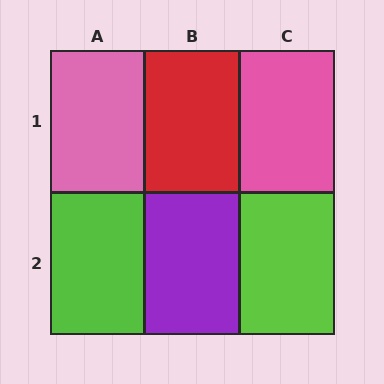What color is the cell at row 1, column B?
Red.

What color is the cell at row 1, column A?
Pink.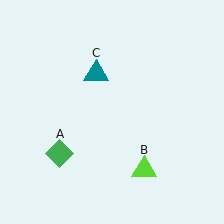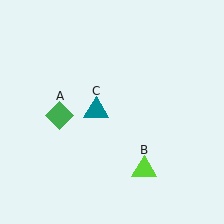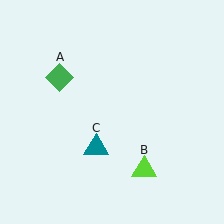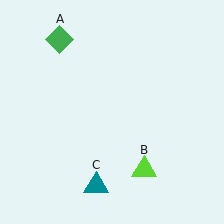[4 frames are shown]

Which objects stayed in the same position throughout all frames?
Lime triangle (object B) remained stationary.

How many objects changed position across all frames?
2 objects changed position: green diamond (object A), teal triangle (object C).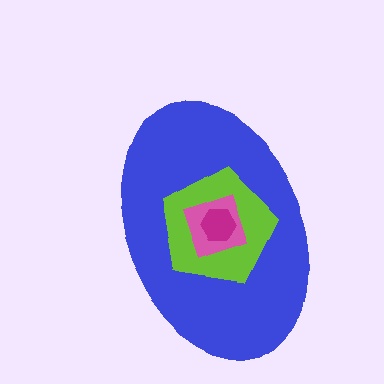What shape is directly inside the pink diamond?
The magenta hexagon.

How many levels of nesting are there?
4.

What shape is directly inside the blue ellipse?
The lime pentagon.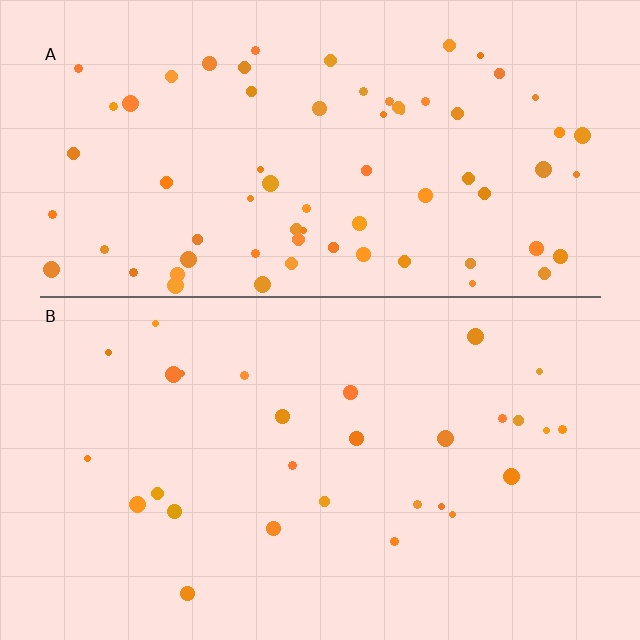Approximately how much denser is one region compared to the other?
Approximately 2.5× — region A over region B.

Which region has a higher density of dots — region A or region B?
A (the top).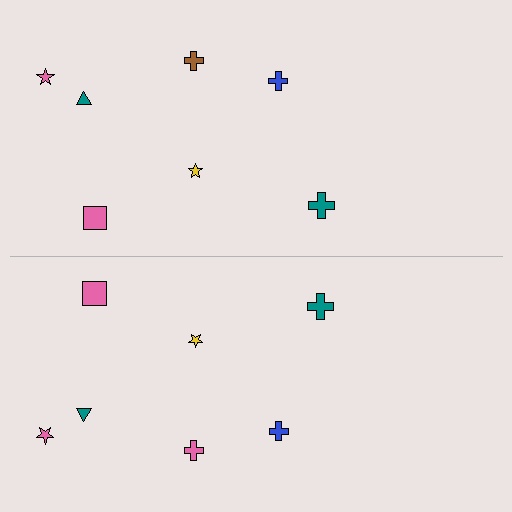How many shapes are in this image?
There are 14 shapes in this image.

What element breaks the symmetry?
The pink cross on the bottom side breaks the symmetry — its mirror counterpart is brown.